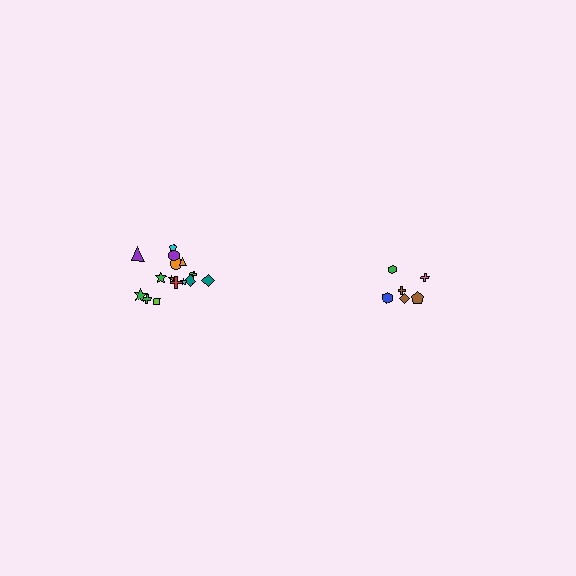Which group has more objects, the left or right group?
The left group.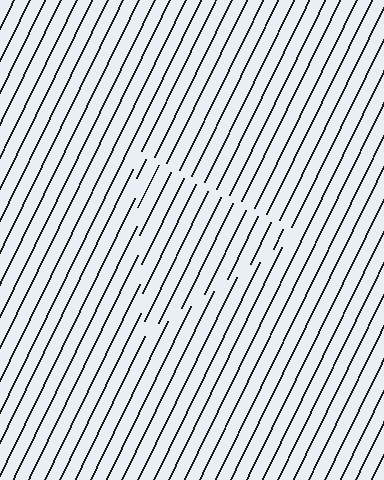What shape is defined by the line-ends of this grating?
An illusory triangle. The interior of the shape contains the same grating, shifted by half a period — the contour is defined by the phase discontinuity where line-ends from the inner and outer gratings abut.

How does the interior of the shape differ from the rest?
The interior of the shape contains the same grating, shifted by half a period — the contour is defined by the phase discontinuity where line-ends from the inner and outer gratings abut.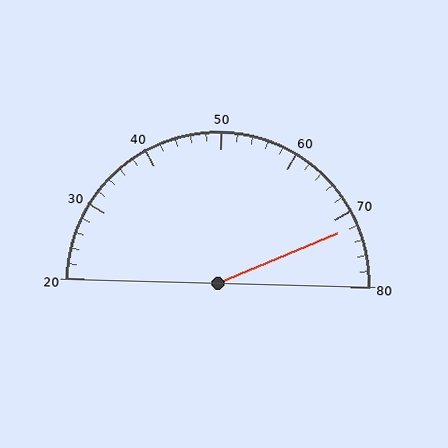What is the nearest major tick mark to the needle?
The nearest major tick mark is 70.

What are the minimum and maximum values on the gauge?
The gauge ranges from 20 to 80.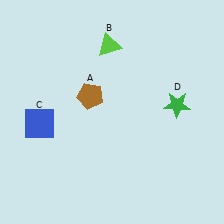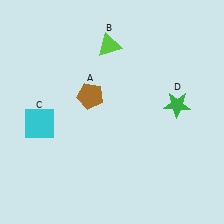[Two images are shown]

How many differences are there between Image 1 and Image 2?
There is 1 difference between the two images.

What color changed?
The square (C) changed from blue in Image 1 to cyan in Image 2.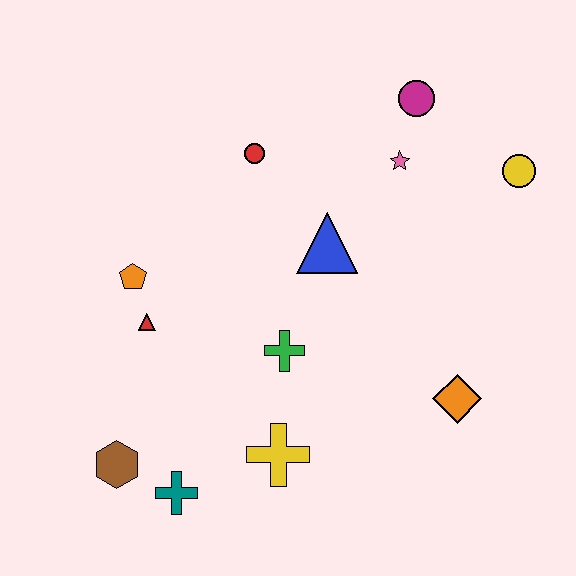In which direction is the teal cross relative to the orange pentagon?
The teal cross is below the orange pentagon.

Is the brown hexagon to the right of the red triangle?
No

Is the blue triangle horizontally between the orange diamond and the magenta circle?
No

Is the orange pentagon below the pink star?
Yes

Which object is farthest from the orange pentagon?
The yellow circle is farthest from the orange pentagon.